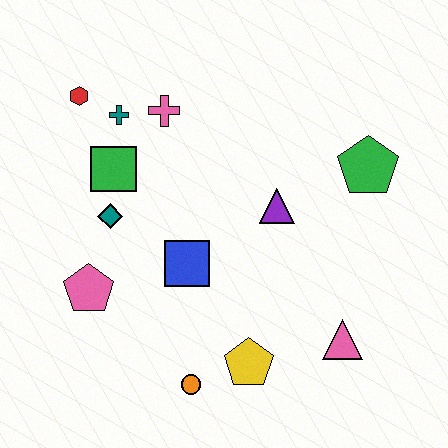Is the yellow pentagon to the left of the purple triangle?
Yes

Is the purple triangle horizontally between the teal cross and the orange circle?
No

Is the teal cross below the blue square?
No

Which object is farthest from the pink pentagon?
The green pentagon is farthest from the pink pentagon.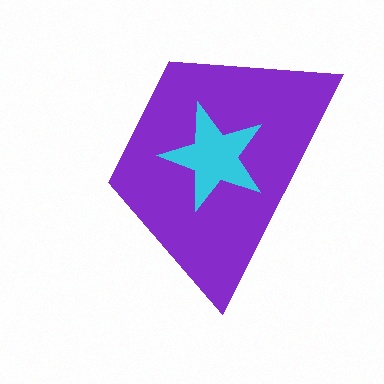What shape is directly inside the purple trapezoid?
The cyan star.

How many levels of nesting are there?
2.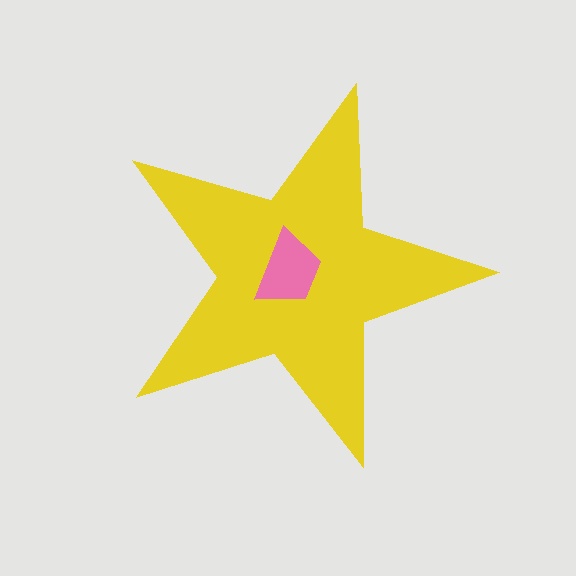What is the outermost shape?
The yellow star.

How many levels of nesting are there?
2.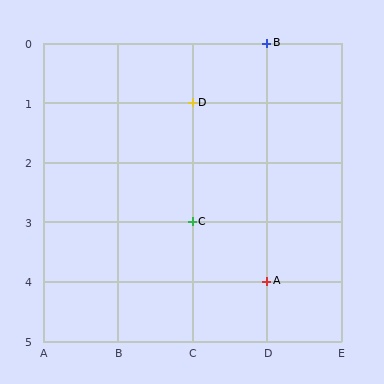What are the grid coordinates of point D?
Point D is at grid coordinates (C, 1).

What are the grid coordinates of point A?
Point A is at grid coordinates (D, 4).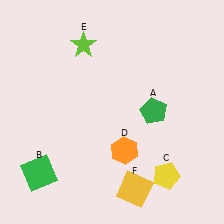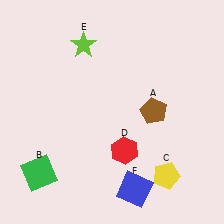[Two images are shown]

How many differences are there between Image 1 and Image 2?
There are 3 differences between the two images.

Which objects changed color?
A changed from green to brown. D changed from orange to red. F changed from yellow to blue.